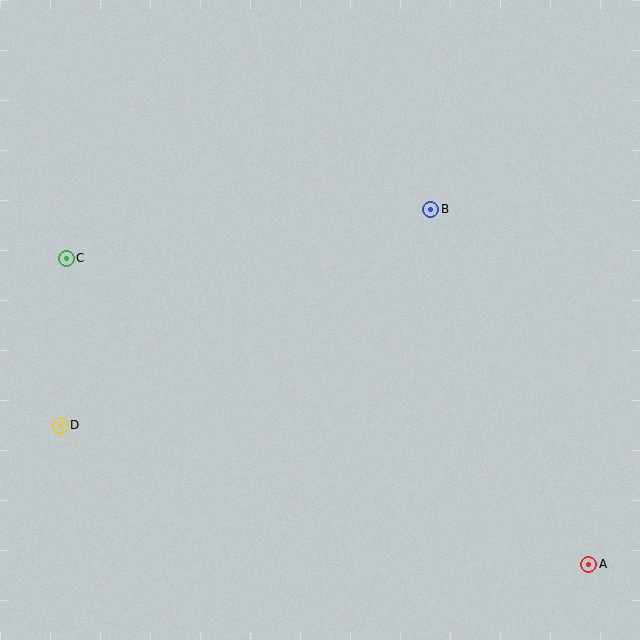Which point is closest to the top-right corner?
Point B is closest to the top-right corner.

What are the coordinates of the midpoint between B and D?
The midpoint between B and D is at (246, 317).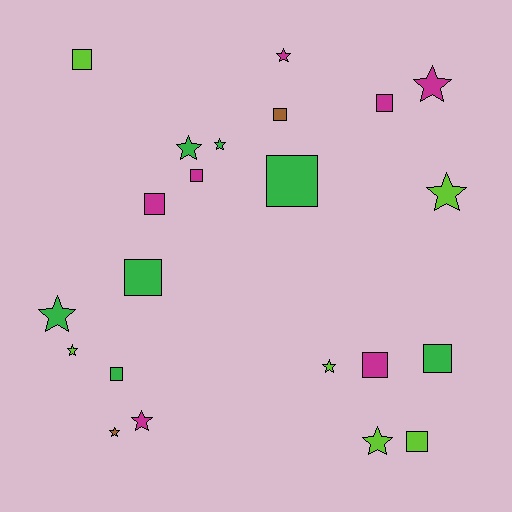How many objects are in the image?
There are 22 objects.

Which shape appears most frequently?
Star, with 11 objects.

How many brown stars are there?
There is 1 brown star.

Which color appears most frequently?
Magenta, with 7 objects.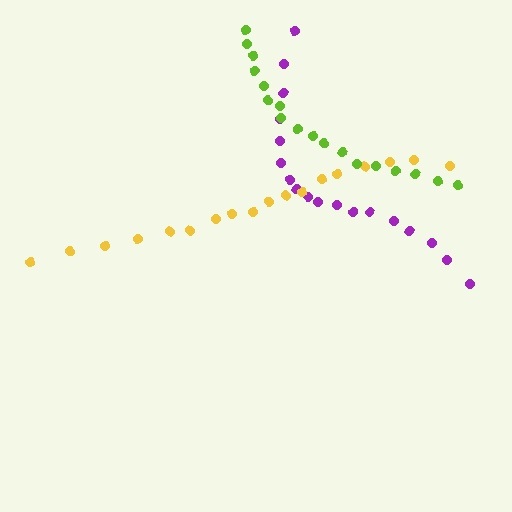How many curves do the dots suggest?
There are 3 distinct paths.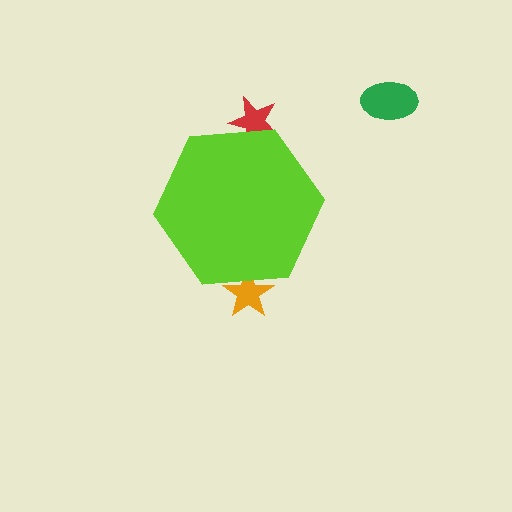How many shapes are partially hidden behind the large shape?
2 shapes are partially hidden.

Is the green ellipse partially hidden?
No, the green ellipse is fully visible.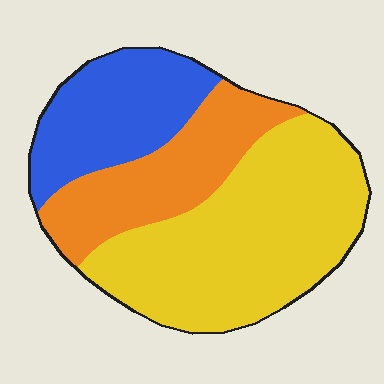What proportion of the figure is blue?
Blue takes up between a sixth and a third of the figure.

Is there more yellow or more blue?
Yellow.